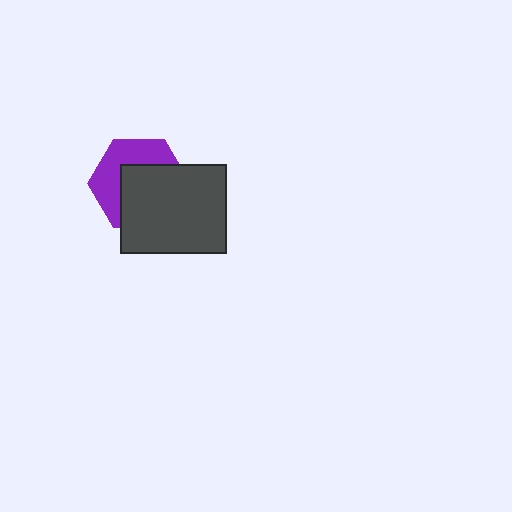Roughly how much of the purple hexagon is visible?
A small part of it is visible (roughly 43%).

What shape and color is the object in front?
The object in front is a dark gray rectangle.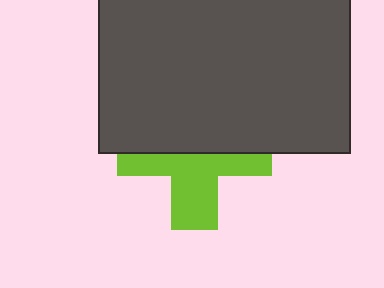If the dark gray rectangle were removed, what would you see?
You would see the complete lime cross.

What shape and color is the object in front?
The object in front is a dark gray rectangle.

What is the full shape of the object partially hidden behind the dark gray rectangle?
The partially hidden object is a lime cross.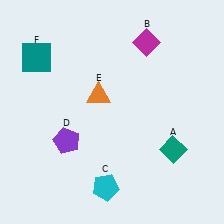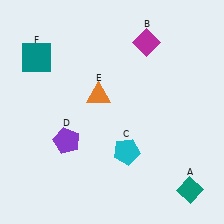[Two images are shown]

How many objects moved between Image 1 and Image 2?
2 objects moved between the two images.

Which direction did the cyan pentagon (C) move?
The cyan pentagon (C) moved up.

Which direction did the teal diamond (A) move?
The teal diamond (A) moved down.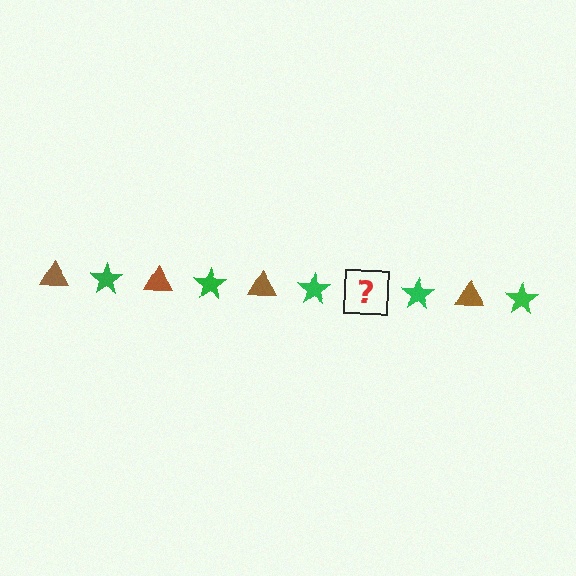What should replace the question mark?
The question mark should be replaced with a brown triangle.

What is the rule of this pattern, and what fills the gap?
The rule is that the pattern alternates between brown triangle and green star. The gap should be filled with a brown triangle.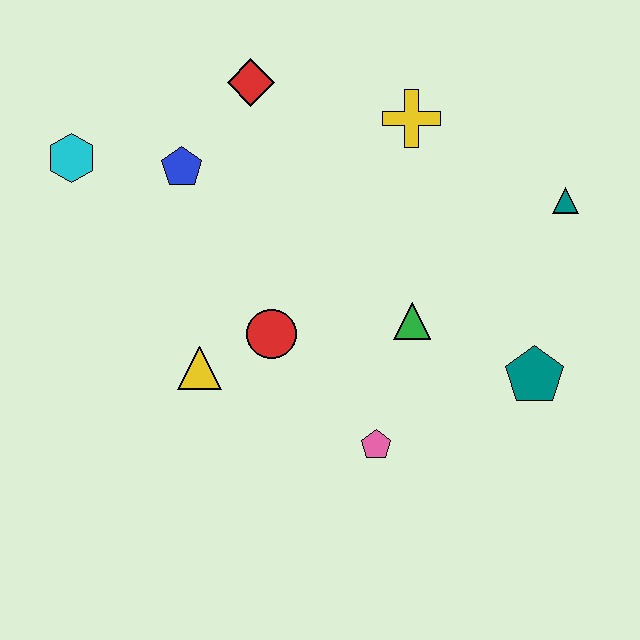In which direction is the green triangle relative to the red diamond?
The green triangle is below the red diamond.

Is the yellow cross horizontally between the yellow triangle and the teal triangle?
Yes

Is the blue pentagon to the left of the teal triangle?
Yes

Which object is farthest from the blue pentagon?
The teal pentagon is farthest from the blue pentagon.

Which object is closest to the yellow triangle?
The red circle is closest to the yellow triangle.